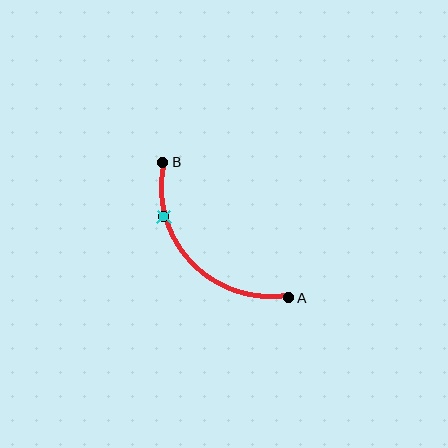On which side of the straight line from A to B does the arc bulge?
The arc bulges below and to the left of the straight line connecting A and B.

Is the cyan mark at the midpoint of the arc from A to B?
No. The cyan mark lies on the arc but is closer to endpoint B. The arc midpoint would be at the point on the curve equidistant along the arc from both A and B.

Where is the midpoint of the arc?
The arc midpoint is the point on the curve farthest from the straight line joining A and B. It sits below and to the left of that line.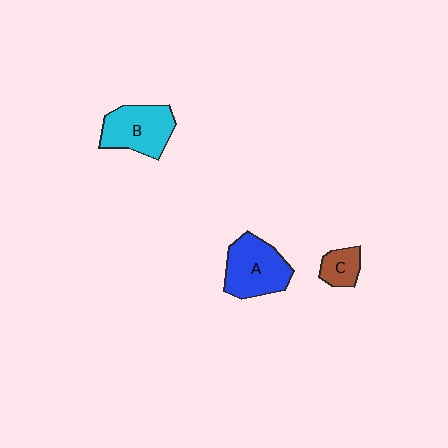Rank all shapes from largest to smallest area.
From largest to smallest: A (blue), B (cyan), C (brown).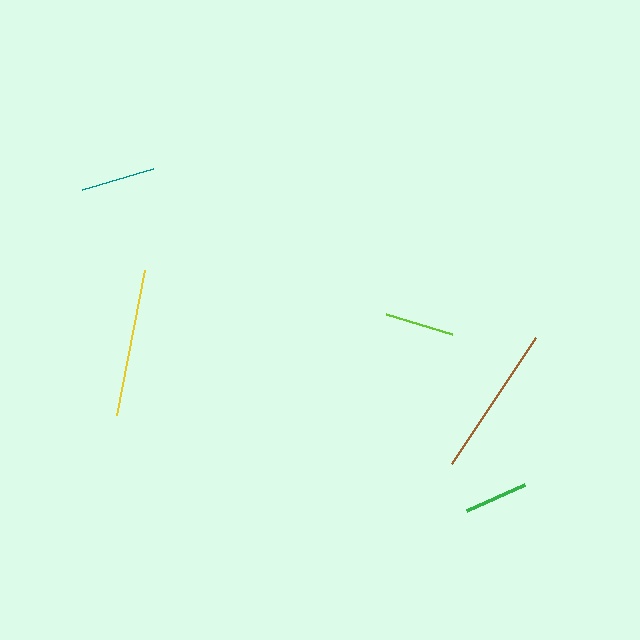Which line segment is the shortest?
The green line is the shortest at approximately 63 pixels.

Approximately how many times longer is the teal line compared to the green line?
The teal line is approximately 1.2 times the length of the green line.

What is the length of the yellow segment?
The yellow segment is approximately 148 pixels long.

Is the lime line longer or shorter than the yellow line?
The yellow line is longer than the lime line.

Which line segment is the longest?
The brown line is the longest at approximately 151 pixels.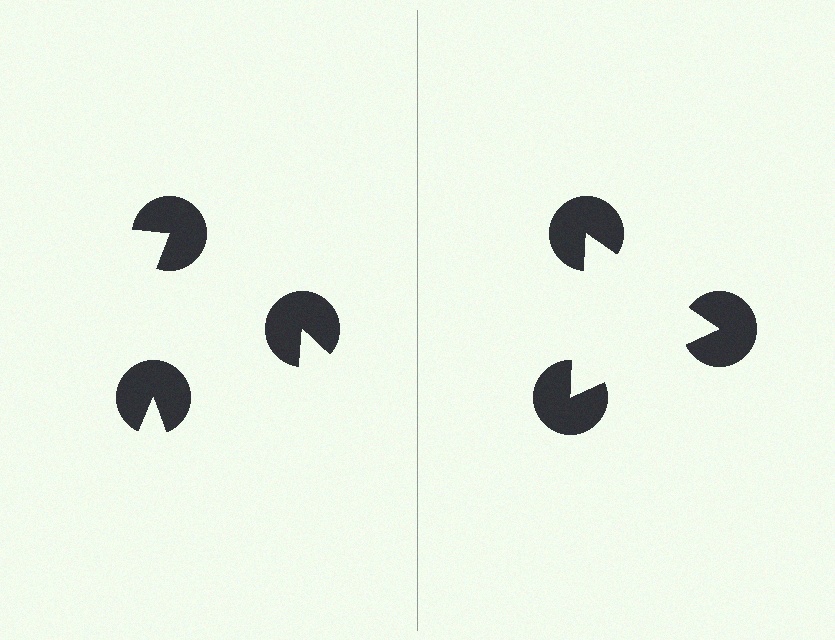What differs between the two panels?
The pac-man discs are positioned identically on both sides; only the wedge orientations differ. On the right they align to a triangle; on the left they are misaligned.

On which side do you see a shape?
An illusory triangle appears on the right side. On the left side the wedge cuts are rotated, so no coherent shape forms.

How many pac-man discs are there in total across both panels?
6 — 3 on each side.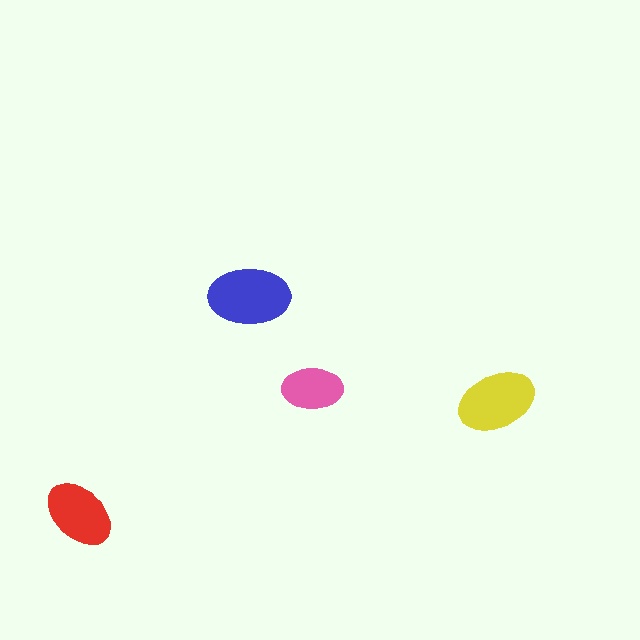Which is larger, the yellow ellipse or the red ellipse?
The yellow one.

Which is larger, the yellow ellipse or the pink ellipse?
The yellow one.